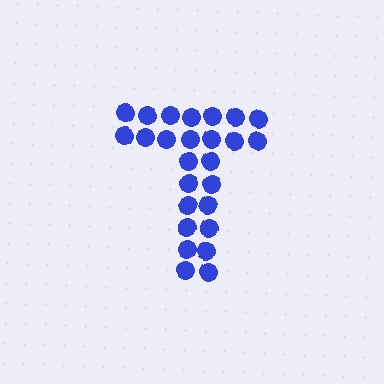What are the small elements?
The small elements are circles.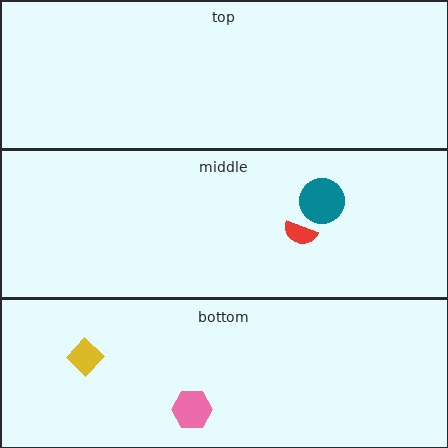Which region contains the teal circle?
The middle region.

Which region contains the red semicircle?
The middle region.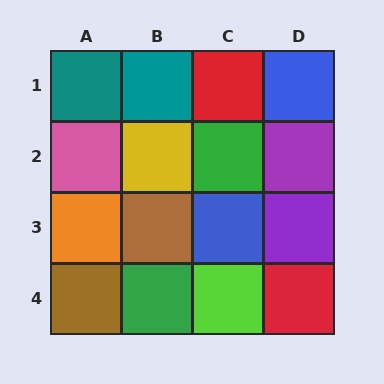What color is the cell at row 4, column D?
Red.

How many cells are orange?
1 cell is orange.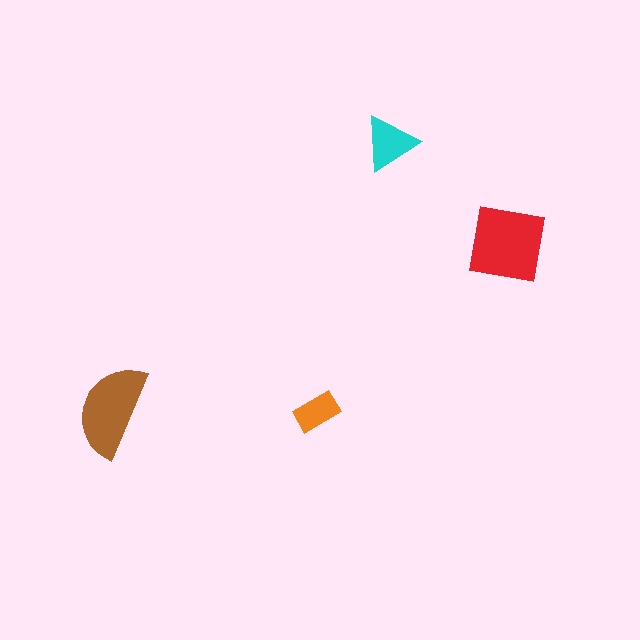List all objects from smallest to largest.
The orange rectangle, the cyan triangle, the brown semicircle, the red square.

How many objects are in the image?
There are 4 objects in the image.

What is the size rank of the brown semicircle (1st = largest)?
2nd.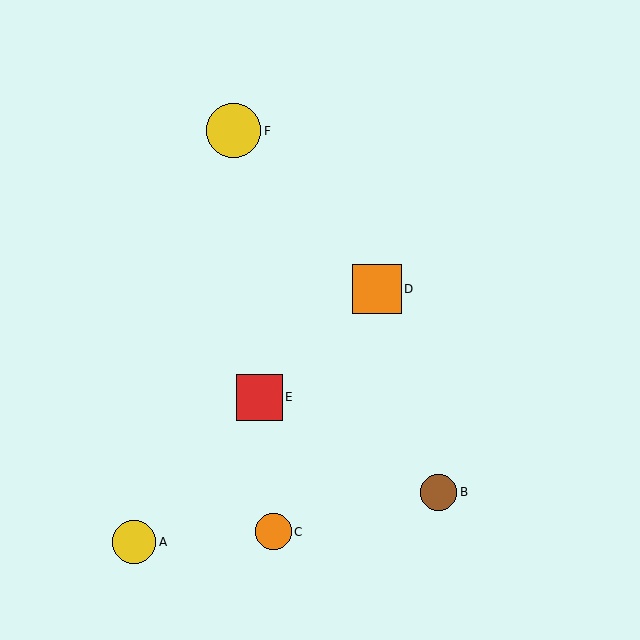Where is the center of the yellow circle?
The center of the yellow circle is at (134, 542).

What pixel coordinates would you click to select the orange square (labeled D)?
Click at (377, 289) to select the orange square D.